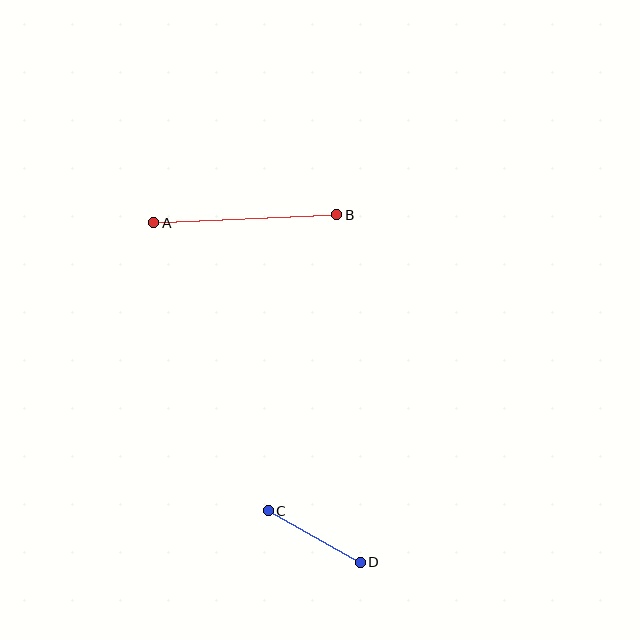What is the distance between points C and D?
The distance is approximately 106 pixels.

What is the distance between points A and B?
The distance is approximately 183 pixels.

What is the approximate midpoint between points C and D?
The midpoint is at approximately (314, 537) pixels.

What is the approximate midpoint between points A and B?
The midpoint is at approximately (245, 219) pixels.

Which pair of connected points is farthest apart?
Points A and B are farthest apart.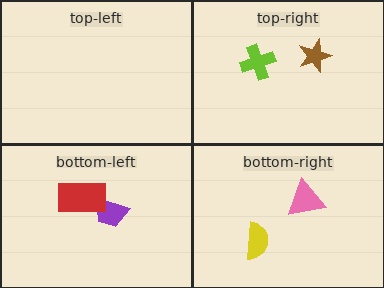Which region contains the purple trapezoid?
The bottom-left region.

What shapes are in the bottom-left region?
The purple trapezoid, the red rectangle.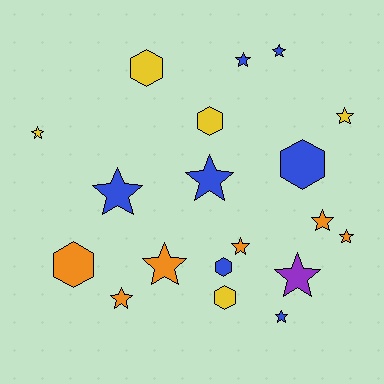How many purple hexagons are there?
There are no purple hexagons.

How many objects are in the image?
There are 19 objects.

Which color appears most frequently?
Blue, with 7 objects.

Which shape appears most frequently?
Star, with 13 objects.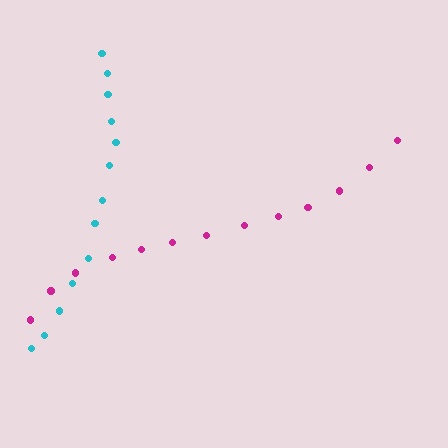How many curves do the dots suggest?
There are 2 distinct paths.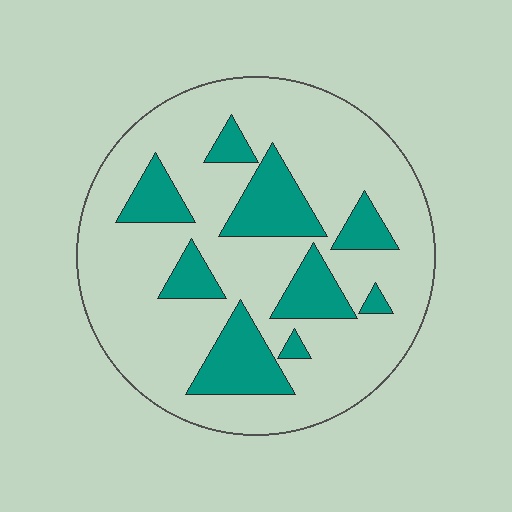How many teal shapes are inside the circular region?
9.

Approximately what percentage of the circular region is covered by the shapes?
Approximately 25%.